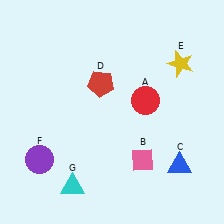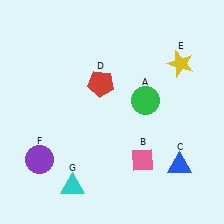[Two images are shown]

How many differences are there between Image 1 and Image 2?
There is 1 difference between the two images.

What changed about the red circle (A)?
In Image 1, A is red. In Image 2, it changed to green.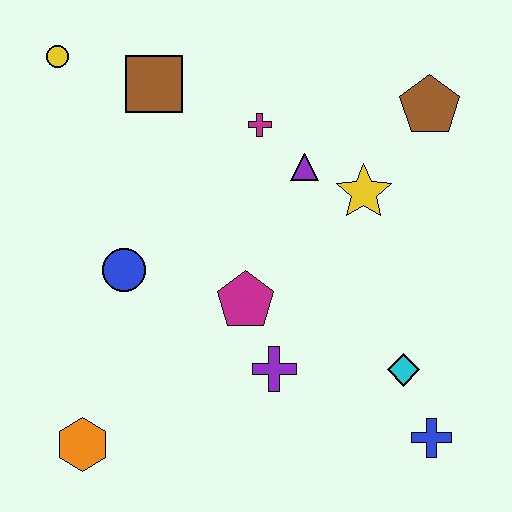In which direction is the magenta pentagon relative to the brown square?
The magenta pentagon is below the brown square.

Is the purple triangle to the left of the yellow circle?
No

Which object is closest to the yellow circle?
The brown square is closest to the yellow circle.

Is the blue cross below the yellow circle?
Yes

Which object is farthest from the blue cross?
The yellow circle is farthest from the blue cross.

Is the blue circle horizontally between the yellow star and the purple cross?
No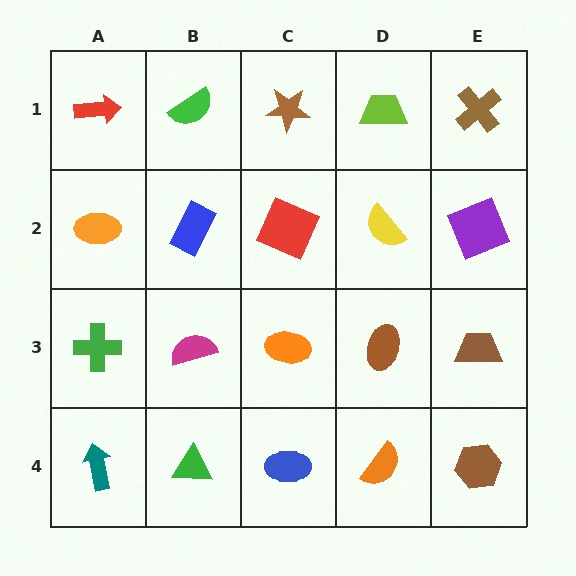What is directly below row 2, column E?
A brown trapezoid.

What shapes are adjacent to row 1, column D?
A yellow semicircle (row 2, column D), a brown star (row 1, column C), a brown cross (row 1, column E).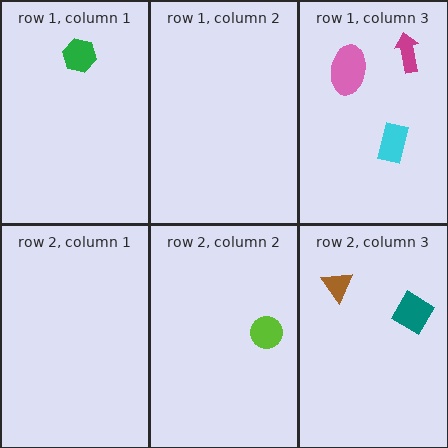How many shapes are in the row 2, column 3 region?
2.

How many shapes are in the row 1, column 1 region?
1.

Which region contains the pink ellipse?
The row 1, column 3 region.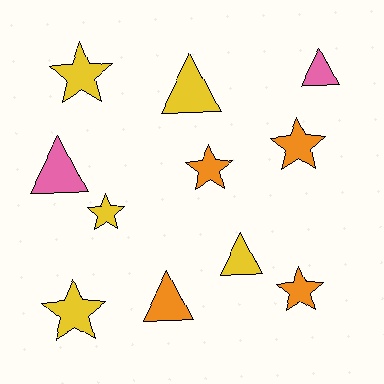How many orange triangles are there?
There is 1 orange triangle.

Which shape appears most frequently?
Star, with 6 objects.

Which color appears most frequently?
Yellow, with 5 objects.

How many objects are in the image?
There are 11 objects.